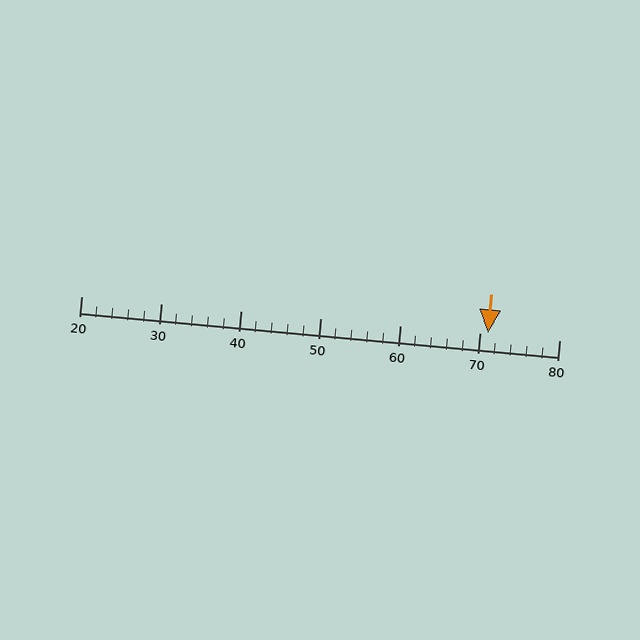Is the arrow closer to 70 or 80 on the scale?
The arrow is closer to 70.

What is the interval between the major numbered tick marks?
The major tick marks are spaced 10 units apart.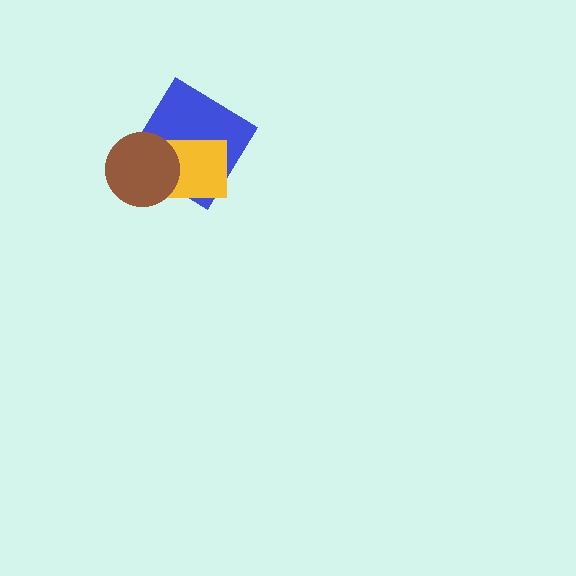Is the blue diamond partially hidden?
Yes, it is partially covered by another shape.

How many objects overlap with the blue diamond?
2 objects overlap with the blue diamond.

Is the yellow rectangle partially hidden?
Yes, it is partially covered by another shape.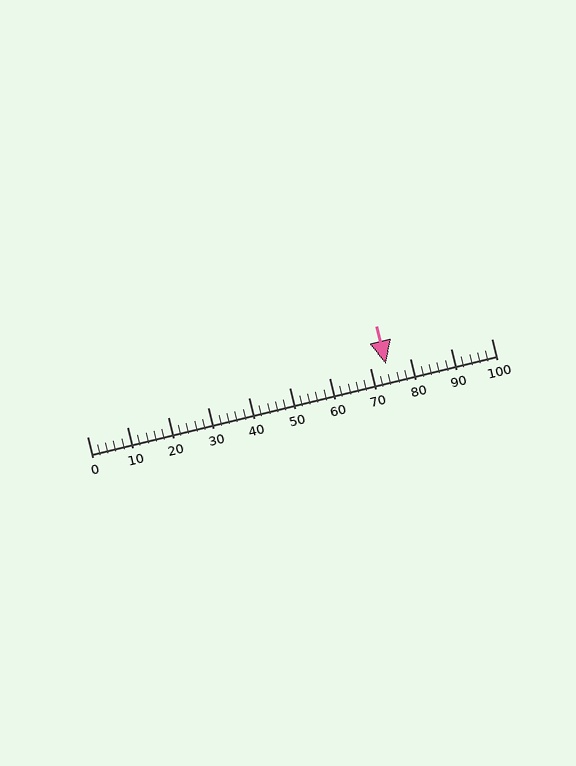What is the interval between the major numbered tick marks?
The major tick marks are spaced 10 units apart.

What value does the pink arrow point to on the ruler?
The pink arrow points to approximately 74.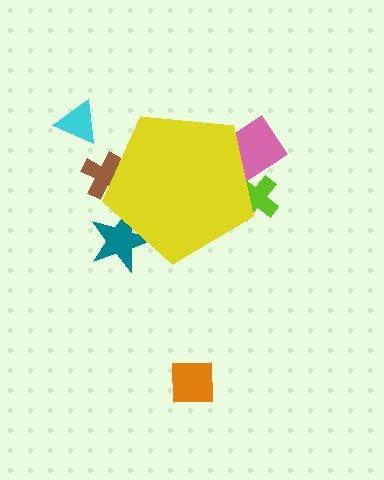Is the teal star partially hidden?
Yes, the teal star is partially hidden behind the yellow pentagon.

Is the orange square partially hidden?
No, the orange square is fully visible.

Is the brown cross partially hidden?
Yes, the brown cross is partially hidden behind the yellow pentagon.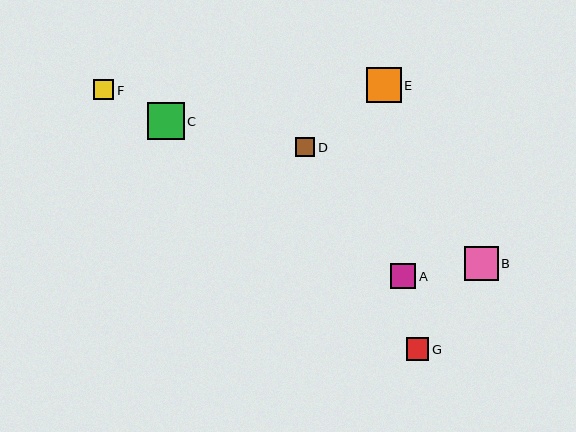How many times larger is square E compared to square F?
Square E is approximately 1.7 times the size of square F.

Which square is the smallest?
Square D is the smallest with a size of approximately 19 pixels.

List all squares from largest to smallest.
From largest to smallest: C, E, B, A, G, F, D.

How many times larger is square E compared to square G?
Square E is approximately 1.5 times the size of square G.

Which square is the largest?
Square C is the largest with a size of approximately 37 pixels.